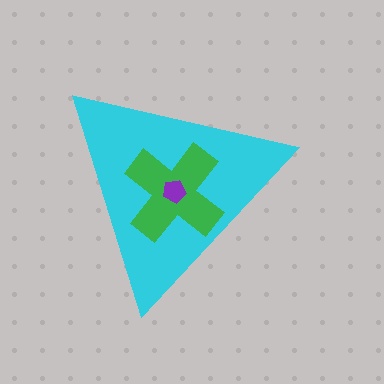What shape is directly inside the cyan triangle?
The green cross.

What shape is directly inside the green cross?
The purple pentagon.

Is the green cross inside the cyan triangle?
Yes.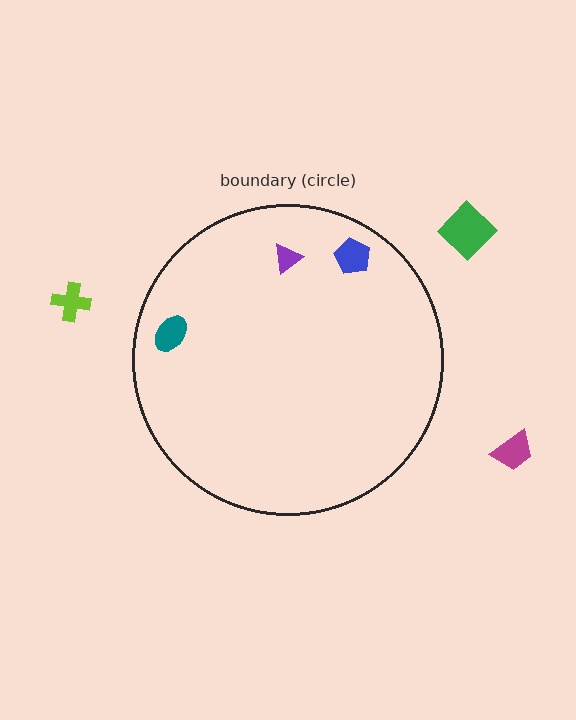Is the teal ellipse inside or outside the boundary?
Inside.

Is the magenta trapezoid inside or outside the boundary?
Outside.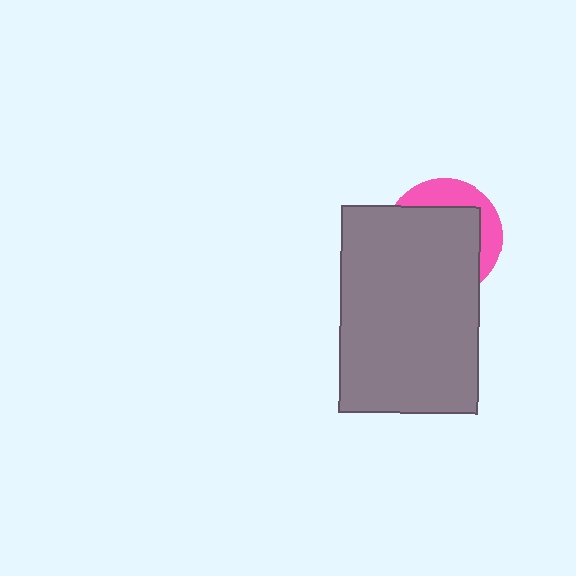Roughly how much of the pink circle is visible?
A small part of it is visible (roughly 30%).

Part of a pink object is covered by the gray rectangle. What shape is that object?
It is a circle.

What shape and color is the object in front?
The object in front is a gray rectangle.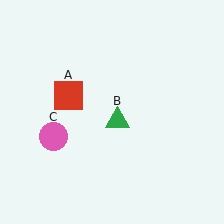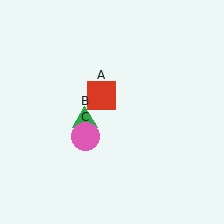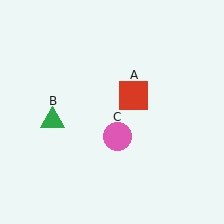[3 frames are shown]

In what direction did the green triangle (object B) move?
The green triangle (object B) moved left.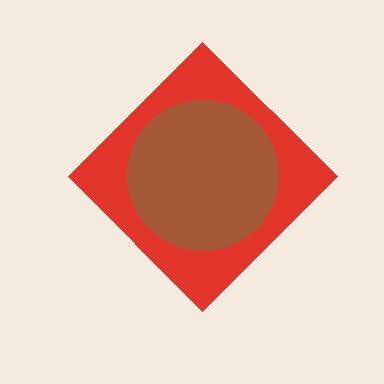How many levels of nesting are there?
2.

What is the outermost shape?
The red diamond.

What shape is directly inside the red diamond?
The brown circle.